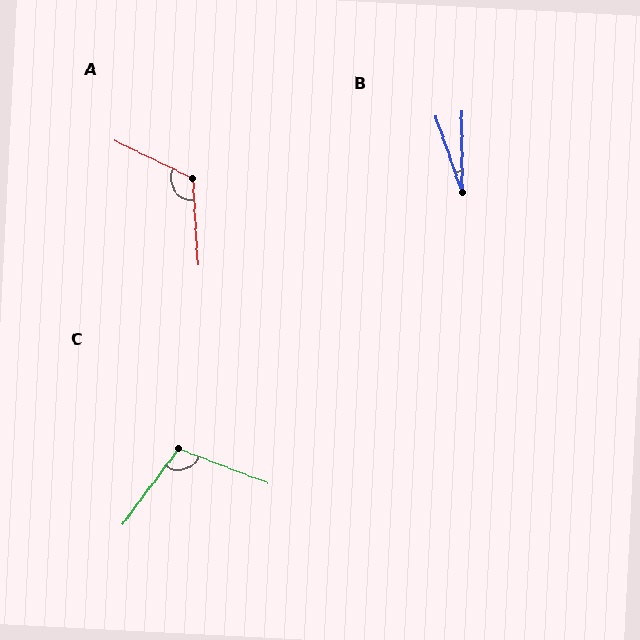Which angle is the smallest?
B, at approximately 19 degrees.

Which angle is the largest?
A, at approximately 119 degrees.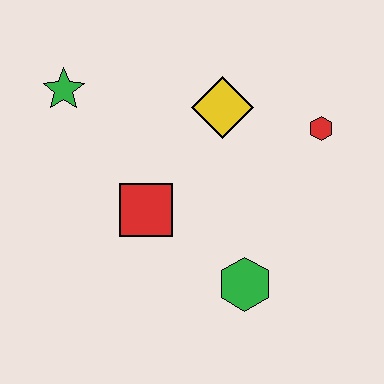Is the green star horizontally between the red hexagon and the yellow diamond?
No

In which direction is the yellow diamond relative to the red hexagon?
The yellow diamond is to the left of the red hexagon.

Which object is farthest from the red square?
The red hexagon is farthest from the red square.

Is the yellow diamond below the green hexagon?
No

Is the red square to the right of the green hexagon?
No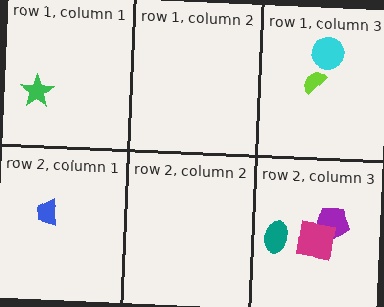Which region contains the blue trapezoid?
The row 2, column 1 region.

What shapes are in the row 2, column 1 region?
The blue trapezoid.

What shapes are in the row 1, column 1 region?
The green star.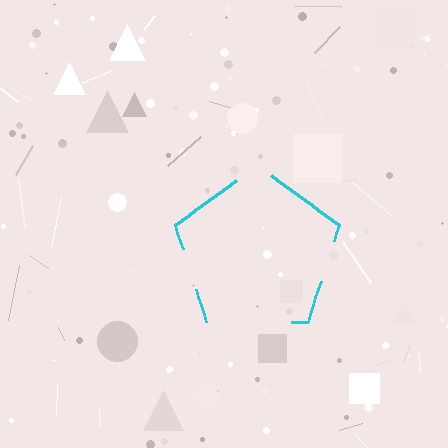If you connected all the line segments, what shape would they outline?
They would outline a pentagon.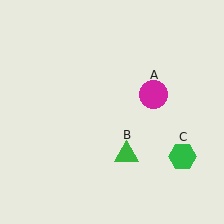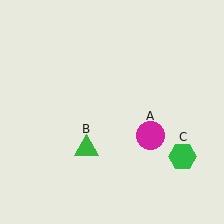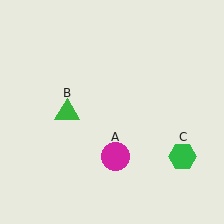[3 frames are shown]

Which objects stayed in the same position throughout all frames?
Green hexagon (object C) remained stationary.